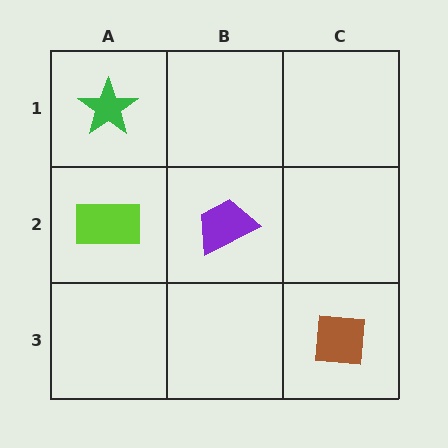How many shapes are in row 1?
1 shape.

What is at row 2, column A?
A lime rectangle.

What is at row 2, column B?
A purple trapezoid.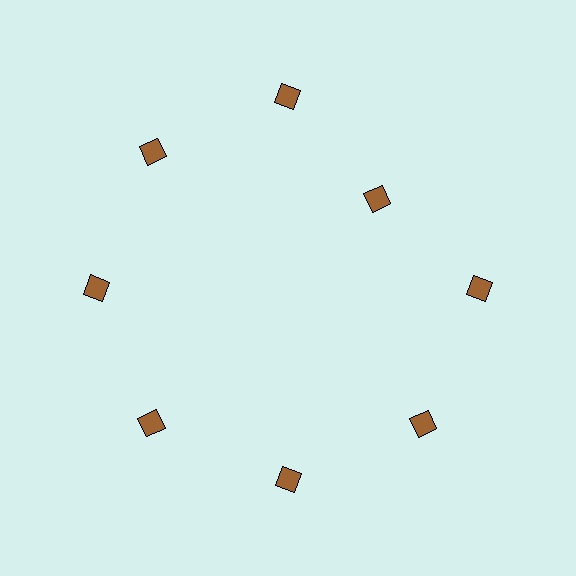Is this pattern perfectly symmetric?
No. The 8 brown diamonds are arranged in a ring, but one element near the 2 o'clock position is pulled inward toward the center, breaking the 8-fold rotational symmetry.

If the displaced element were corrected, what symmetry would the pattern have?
It would have 8-fold rotational symmetry — the pattern would map onto itself every 45 degrees.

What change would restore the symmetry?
The symmetry would be restored by moving it outward, back onto the ring so that all 8 diamonds sit at equal angles and equal distance from the center.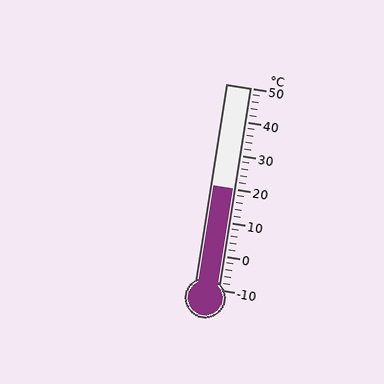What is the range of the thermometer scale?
The thermometer scale ranges from -10°C to 50°C.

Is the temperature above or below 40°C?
The temperature is below 40°C.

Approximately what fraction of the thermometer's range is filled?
The thermometer is filled to approximately 50% of its range.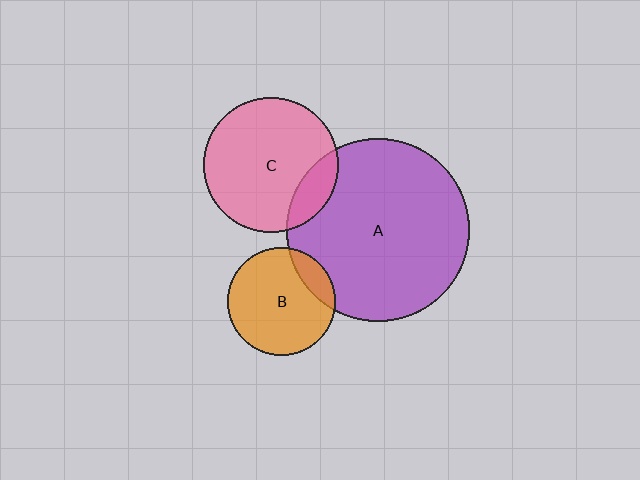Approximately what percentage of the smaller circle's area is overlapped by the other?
Approximately 15%.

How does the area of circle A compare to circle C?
Approximately 1.8 times.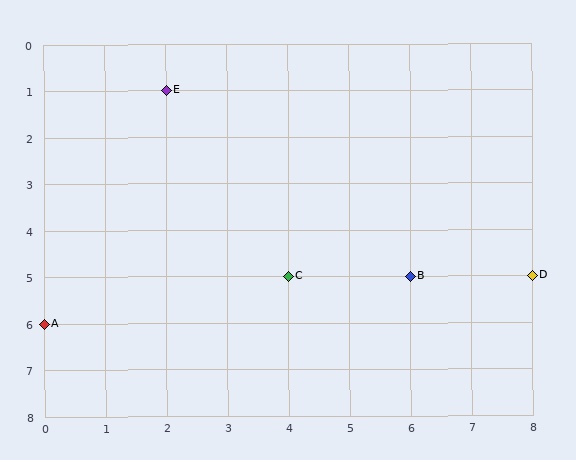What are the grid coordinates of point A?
Point A is at grid coordinates (0, 6).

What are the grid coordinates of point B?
Point B is at grid coordinates (6, 5).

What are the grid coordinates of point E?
Point E is at grid coordinates (2, 1).